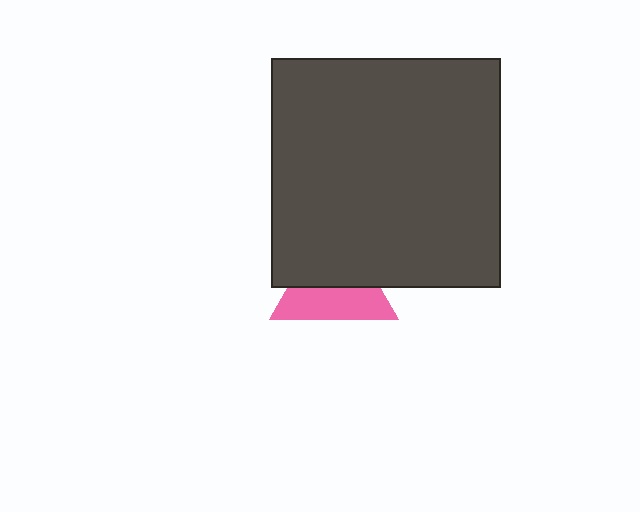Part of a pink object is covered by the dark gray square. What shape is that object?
It is a triangle.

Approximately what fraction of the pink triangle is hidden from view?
Roughly 51% of the pink triangle is hidden behind the dark gray square.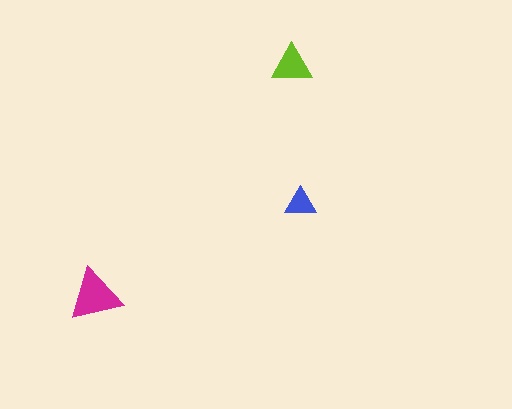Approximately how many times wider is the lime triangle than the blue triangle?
About 1.5 times wider.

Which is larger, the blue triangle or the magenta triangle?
The magenta one.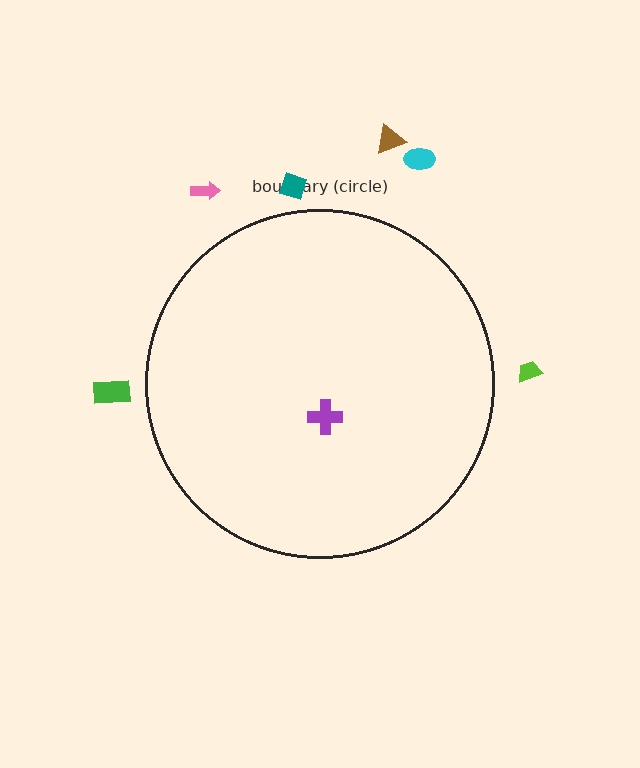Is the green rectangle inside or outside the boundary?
Outside.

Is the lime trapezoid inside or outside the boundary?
Outside.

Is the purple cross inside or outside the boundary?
Inside.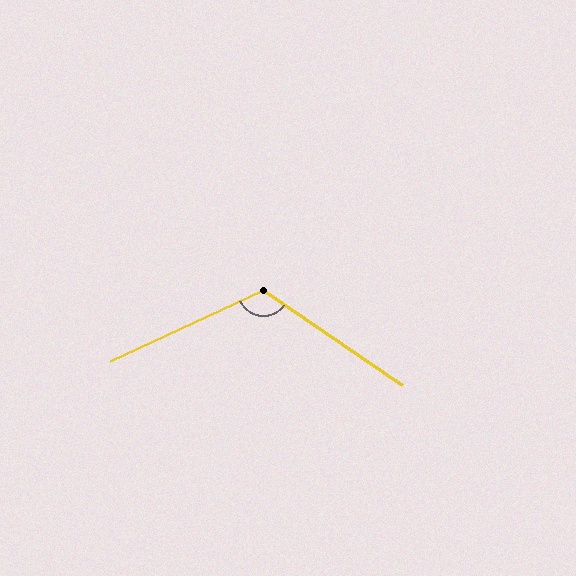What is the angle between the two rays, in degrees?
Approximately 121 degrees.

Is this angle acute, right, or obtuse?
It is obtuse.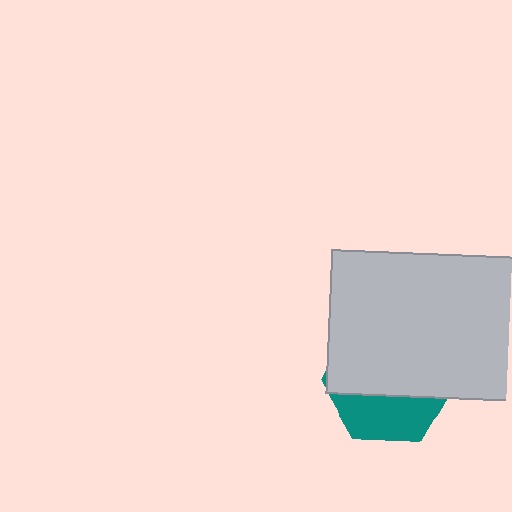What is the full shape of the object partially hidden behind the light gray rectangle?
The partially hidden object is a teal hexagon.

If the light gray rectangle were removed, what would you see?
You would see the complete teal hexagon.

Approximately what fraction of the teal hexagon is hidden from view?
Roughly 66% of the teal hexagon is hidden behind the light gray rectangle.